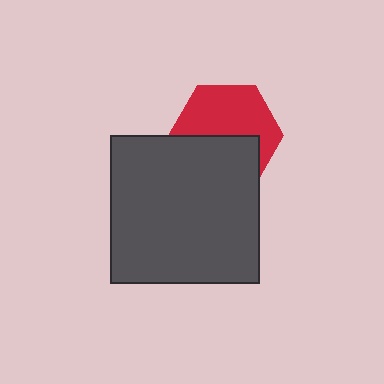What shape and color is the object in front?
The object in front is a dark gray square.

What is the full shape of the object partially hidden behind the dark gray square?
The partially hidden object is a red hexagon.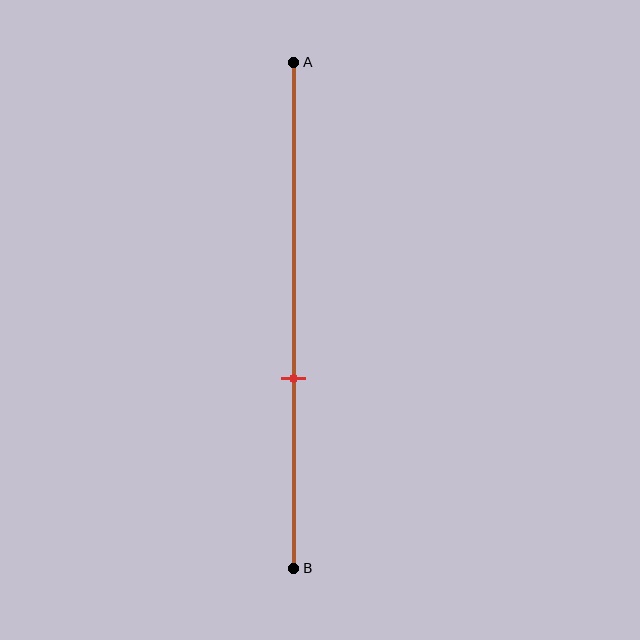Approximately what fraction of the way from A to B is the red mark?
The red mark is approximately 65% of the way from A to B.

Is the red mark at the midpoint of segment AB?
No, the mark is at about 65% from A, not at the 50% midpoint.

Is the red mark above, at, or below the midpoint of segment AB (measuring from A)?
The red mark is below the midpoint of segment AB.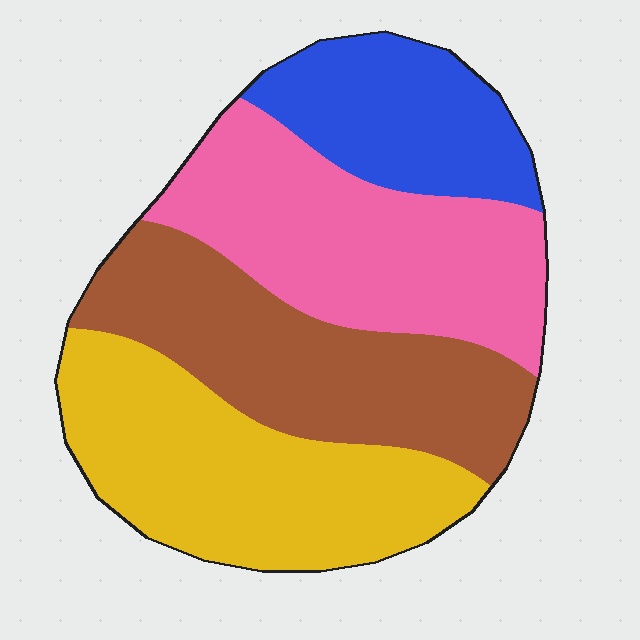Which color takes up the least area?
Blue, at roughly 15%.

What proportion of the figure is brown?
Brown covers about 25% of the figure.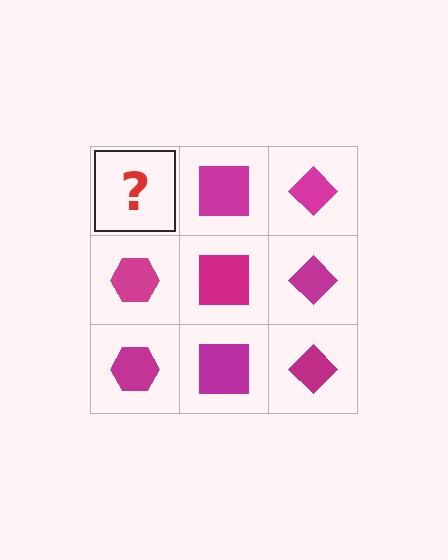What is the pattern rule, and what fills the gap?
The rule is that each column has a consistent shape. The gap should be filled with a magenta hexagon.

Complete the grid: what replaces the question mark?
The question mark should be replaced with a magenta hexagon.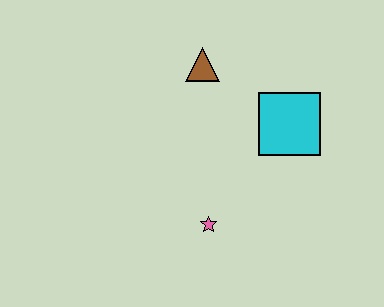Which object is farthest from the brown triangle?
The pink star is farthest from the brown triangle.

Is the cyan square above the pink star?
Yes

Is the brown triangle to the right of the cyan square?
No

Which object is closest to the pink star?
The cyan square is closest to the pink star.